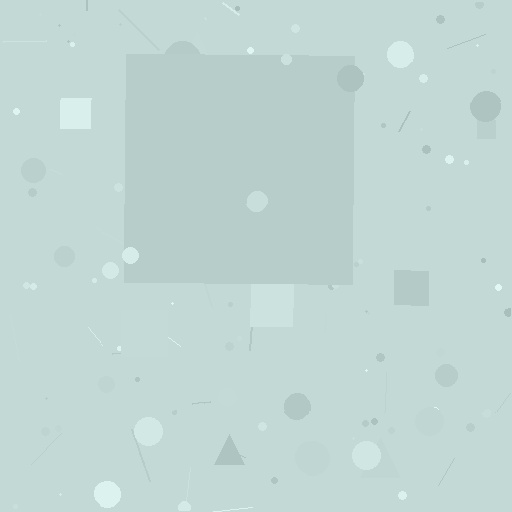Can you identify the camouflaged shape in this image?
The camouflaged shape is a square.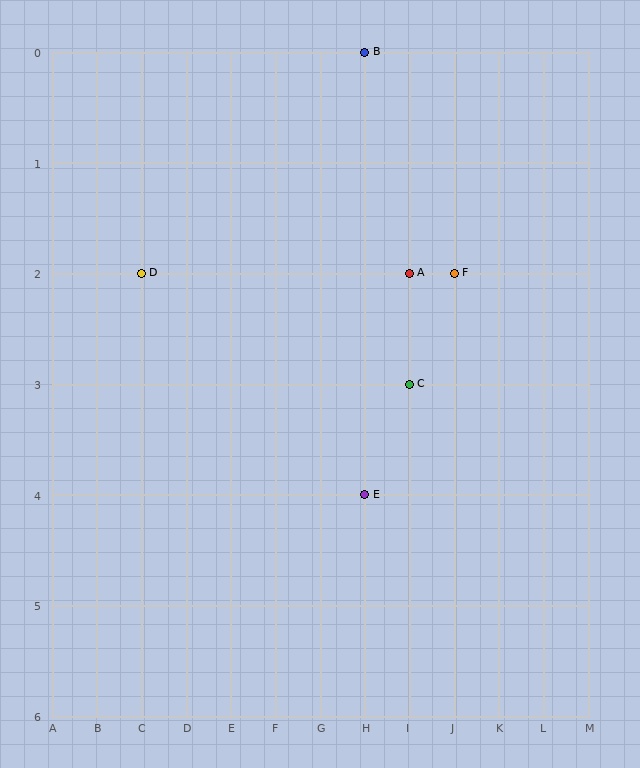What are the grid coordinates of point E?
Point E is at grid coordinates (H, 4).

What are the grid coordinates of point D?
Point D is at grid coordinates (C, 2).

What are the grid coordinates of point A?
Point A is at grid coordinates (I, 2).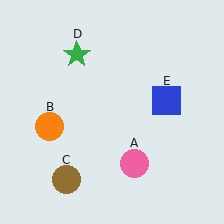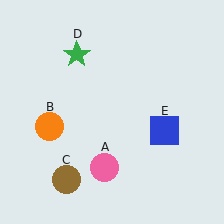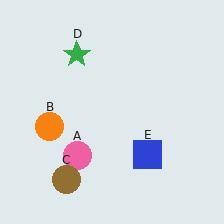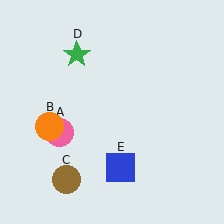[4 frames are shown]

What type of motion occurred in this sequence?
The pink circle (object A), blue square (object E) rotated clockwise around the center of the scene.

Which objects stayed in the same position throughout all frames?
Orange circle (object B) and brown circle (object C) and green star (object D) remained stationary.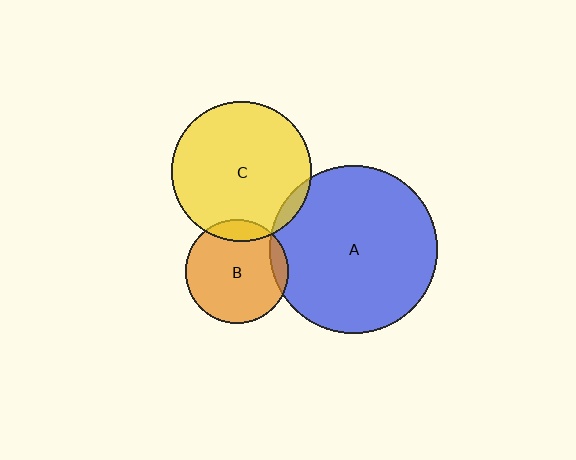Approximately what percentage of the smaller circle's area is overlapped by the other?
Approximately 10%.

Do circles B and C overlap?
Yes.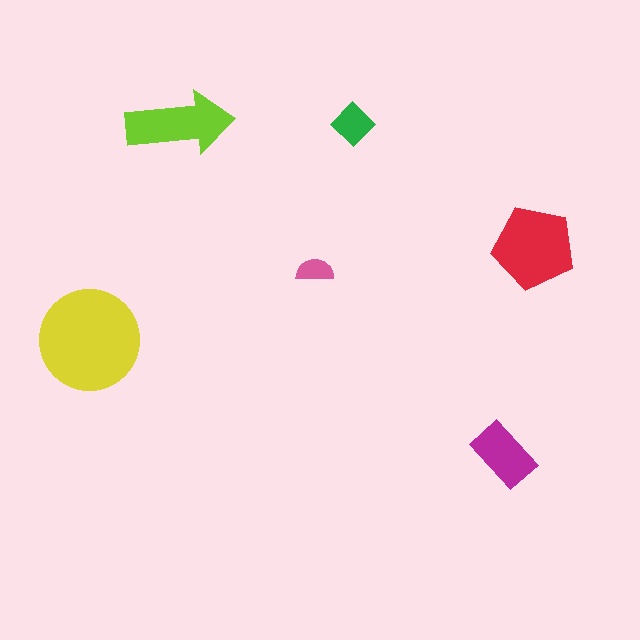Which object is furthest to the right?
The red pentagon is rightmost.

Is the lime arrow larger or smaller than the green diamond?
Larger.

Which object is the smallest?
The pink semicircle.